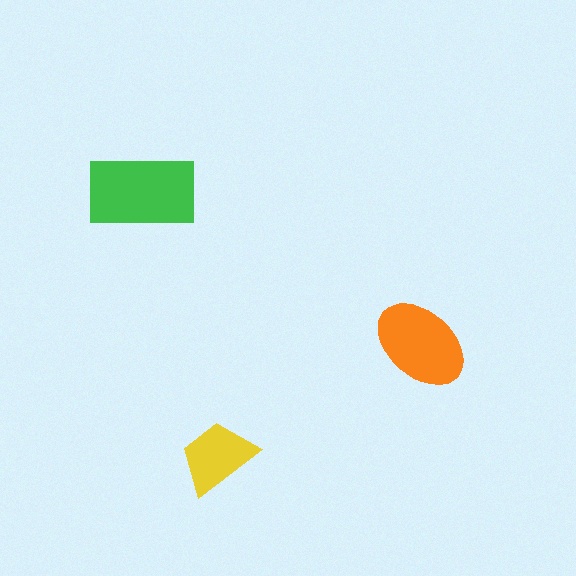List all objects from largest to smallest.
The green rectangle, the orange ellipse, the yellow trapezoid.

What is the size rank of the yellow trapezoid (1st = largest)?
3rd.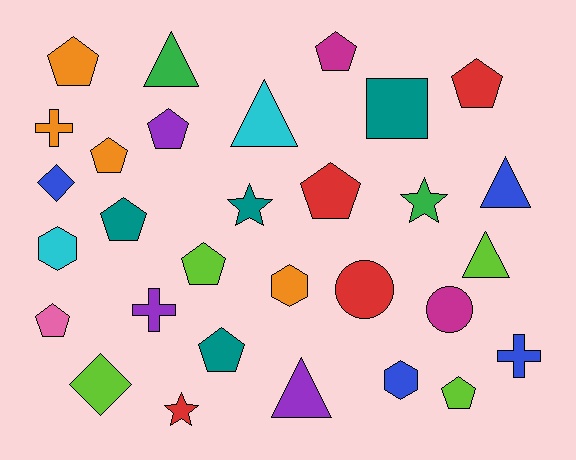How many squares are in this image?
There is 1 square.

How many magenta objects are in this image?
There are 2 magenta objects.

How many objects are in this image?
There are 30 objects.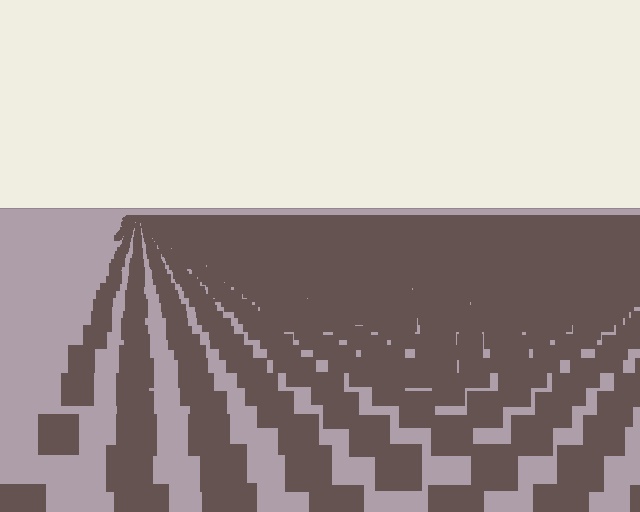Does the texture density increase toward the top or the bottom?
Density increases toward the top.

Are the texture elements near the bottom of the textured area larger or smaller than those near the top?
Larger. Near the bottom, elements are closer to the viewer and appear at a bigger on-screen size.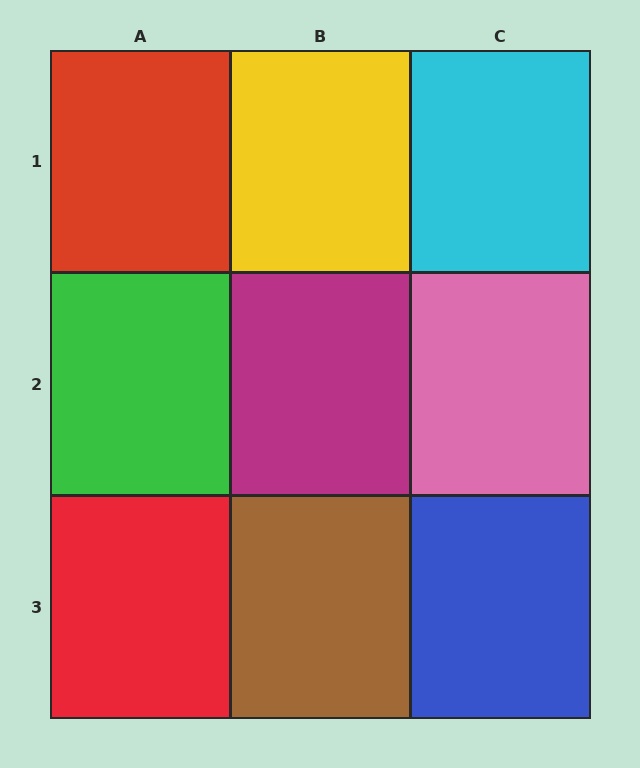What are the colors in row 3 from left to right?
Red, brown, blue.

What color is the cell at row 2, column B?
Magenta.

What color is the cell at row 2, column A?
Green.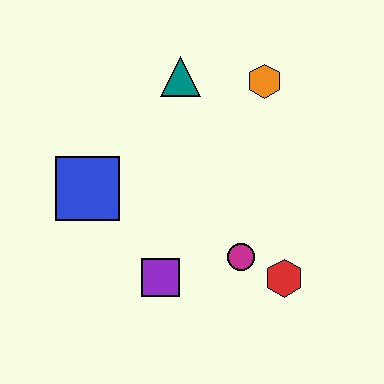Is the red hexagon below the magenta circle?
Yes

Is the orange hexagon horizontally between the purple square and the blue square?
No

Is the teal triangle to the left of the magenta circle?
Yes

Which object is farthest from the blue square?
The red hexagon is farthest from the blue square.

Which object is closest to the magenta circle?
The red hexagon is closest to the magenta circle.